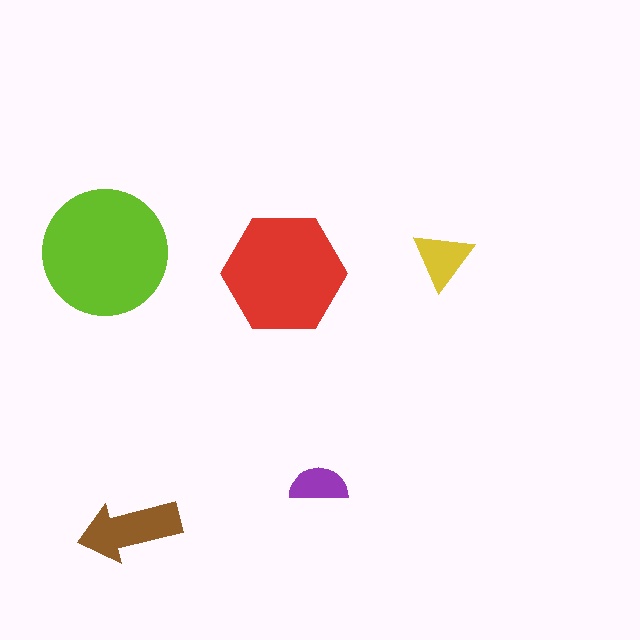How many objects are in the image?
There are 5 objects in the image.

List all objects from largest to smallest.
The lime circle, the red hexagon, the brown arrow, the yellow triangle, the purple semicircle.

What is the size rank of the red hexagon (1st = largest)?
2nd.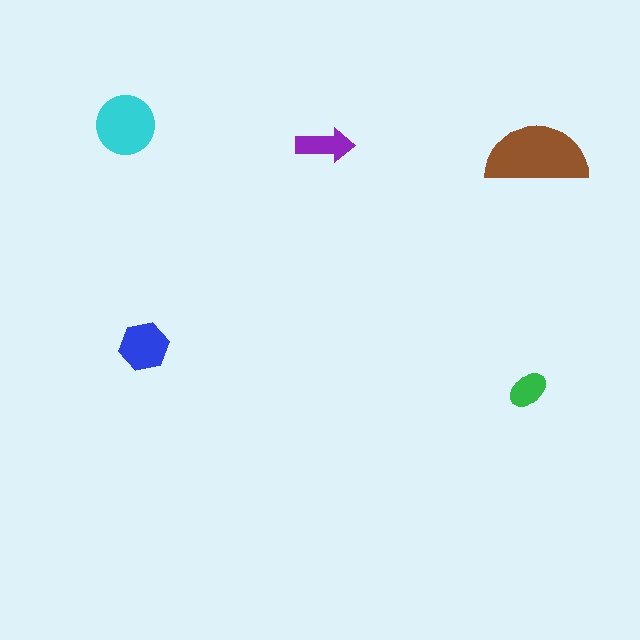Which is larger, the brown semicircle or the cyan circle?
The brown semicircle.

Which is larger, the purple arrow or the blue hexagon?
The blue hexagon.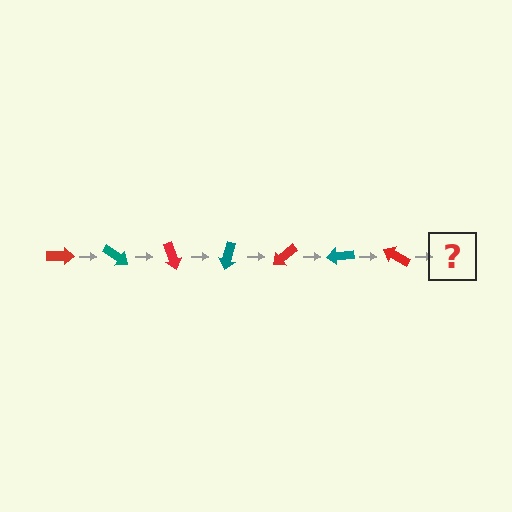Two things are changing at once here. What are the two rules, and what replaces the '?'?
The two rules are that it rotates 35 degrees each step and the color cycles through red and teal. The '?' should be a teal arrow, rotated 245 degrees from the start.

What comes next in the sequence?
The next element should be a teal arrow, rotated 245 degrees from the start.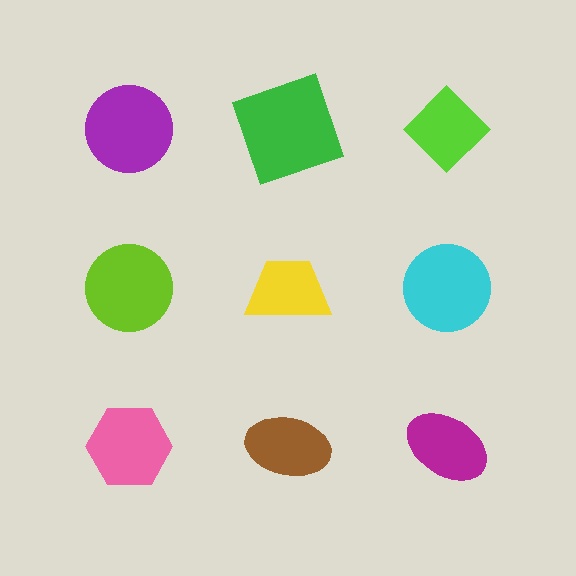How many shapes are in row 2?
3 shapes.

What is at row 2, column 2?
A yellow trapezoid.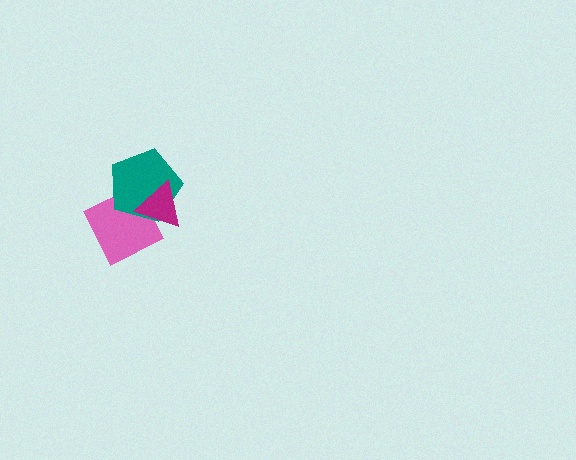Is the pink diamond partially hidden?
Yes, it is partially covered by another shape.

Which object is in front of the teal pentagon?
The magenta triangle is in front of the teal pentagon.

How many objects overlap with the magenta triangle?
2 objects overlap with the magenta triangle.